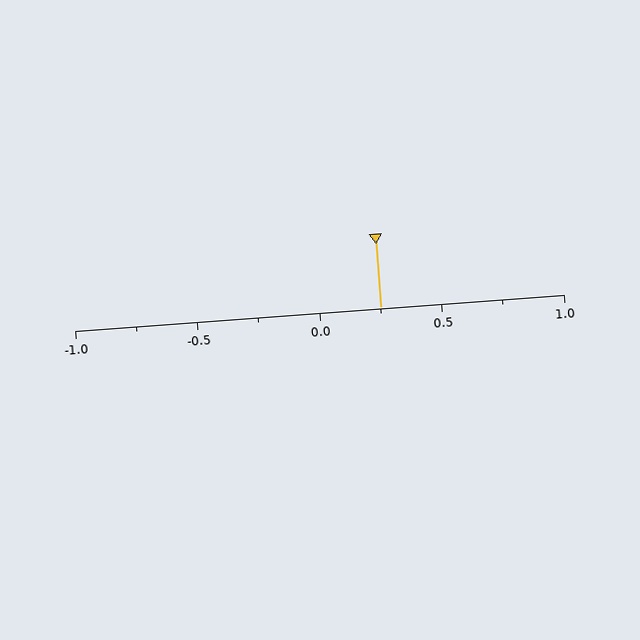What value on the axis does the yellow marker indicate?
The marker indicates approximately 0.25.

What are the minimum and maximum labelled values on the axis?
The axis runs from -1.0 to 1.0.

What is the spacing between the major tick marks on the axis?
The major ticks are spaced 0.5 apart.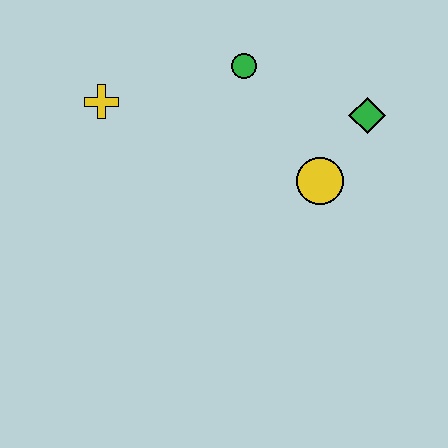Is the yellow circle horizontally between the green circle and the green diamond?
Yes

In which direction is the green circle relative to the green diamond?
The green circle is to the left of the green diamond.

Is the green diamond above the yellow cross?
No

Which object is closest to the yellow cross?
The green circle is closest to the yellow cross.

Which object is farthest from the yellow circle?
The yellow cross is farthest from the yellow circle.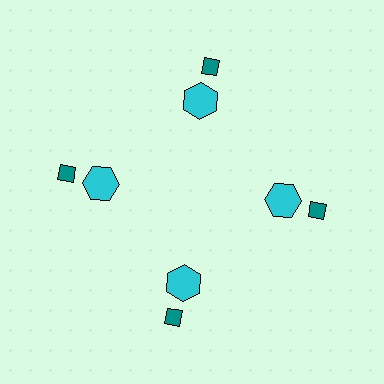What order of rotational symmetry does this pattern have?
This pattern has 4-fold rotational symmetry.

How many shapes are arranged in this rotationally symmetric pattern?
There are 8 shapes, arranged in 4 groups of 2.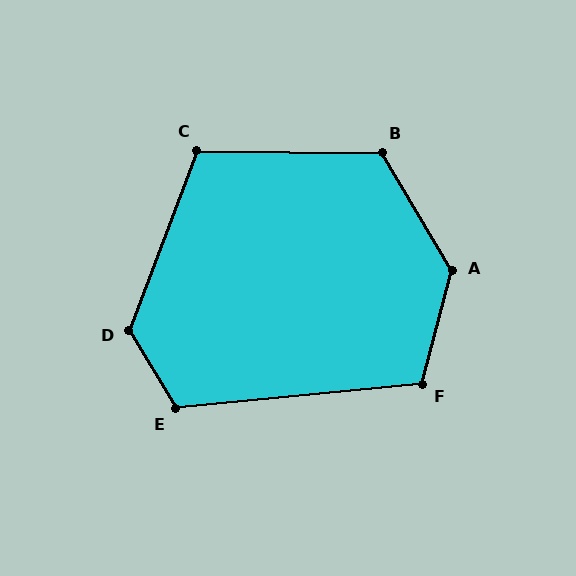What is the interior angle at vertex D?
Approximately 128 degrees (obtuse).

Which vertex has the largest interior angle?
A, at approximately 134 degrees.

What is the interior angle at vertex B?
Approximately 121 degrees (obtuse).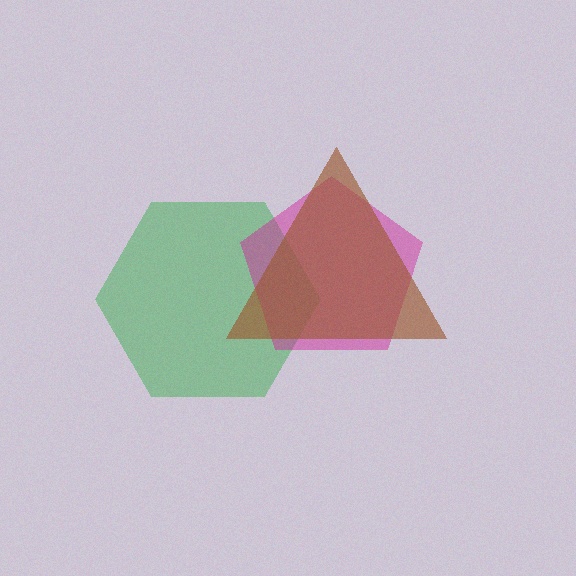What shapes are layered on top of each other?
The layered shapes are: a green hexagon, a magenta pentagon, a brown triangle.